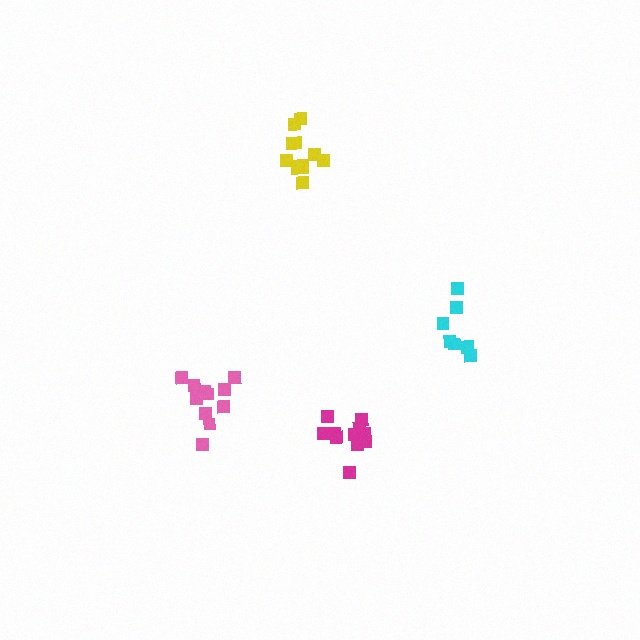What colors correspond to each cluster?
The clusters are colored: magenta, yellow, cyan, pink.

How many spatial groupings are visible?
There are 4 spatial groupings.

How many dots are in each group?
Group 1: 11 dots, Group 2: 12 dots, Group 3: 7 dots, Group 4: 11 dots (41 total).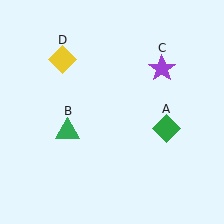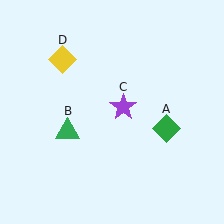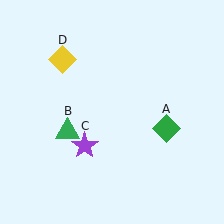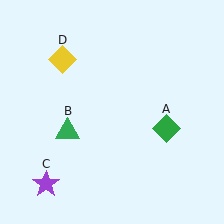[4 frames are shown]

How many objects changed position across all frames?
1 object changed position: purple star (object C).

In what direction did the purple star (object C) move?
The purple star (object C) moved down and to the left.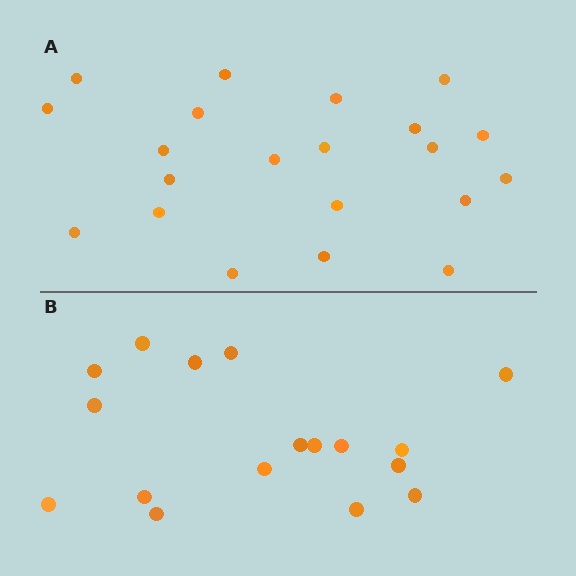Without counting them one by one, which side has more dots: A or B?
Region A (the top region) has more dots.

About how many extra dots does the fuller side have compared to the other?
Region A has about 4 more dots than region B.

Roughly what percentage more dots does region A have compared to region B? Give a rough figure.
About 25% more.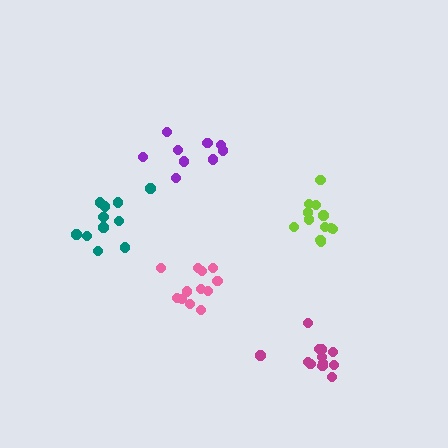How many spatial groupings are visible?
There are 5 spatial groupings.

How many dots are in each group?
Group 1: 12 dots, Group 2: 11 dots, Group 3: 12 dots, Group 4: 9 dots, Group 5: 12 dots (56 total).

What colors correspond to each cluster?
The clusters are colored: magenta, teal, pink, purple, lime.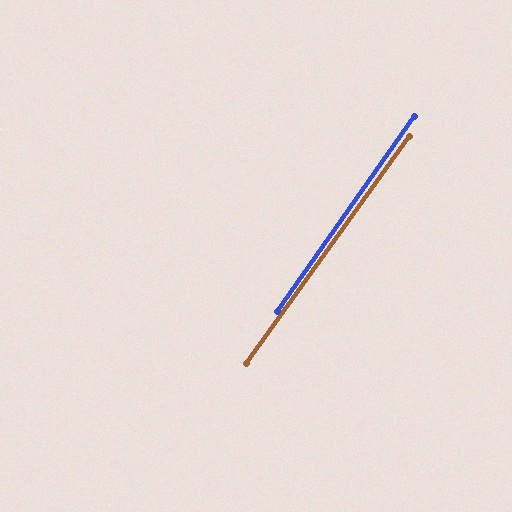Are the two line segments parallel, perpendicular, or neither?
Parallel — their directions differ by only 0.6°.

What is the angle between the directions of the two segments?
Approximately 1 degree.